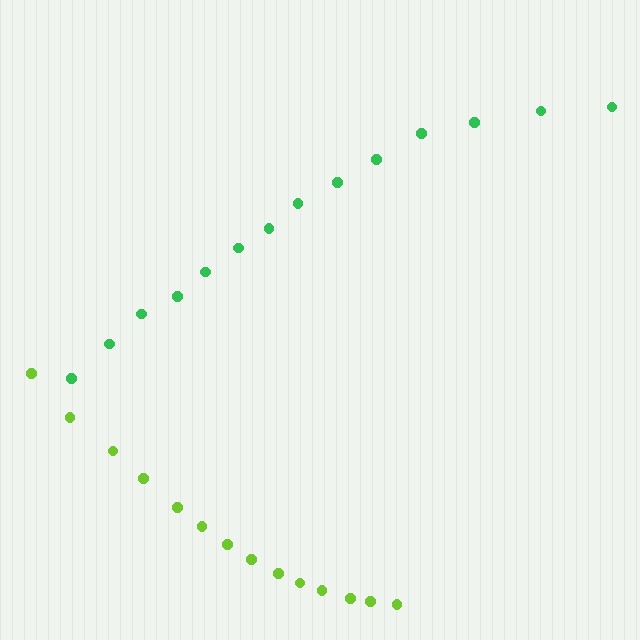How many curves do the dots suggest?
There are 2 distinct paths.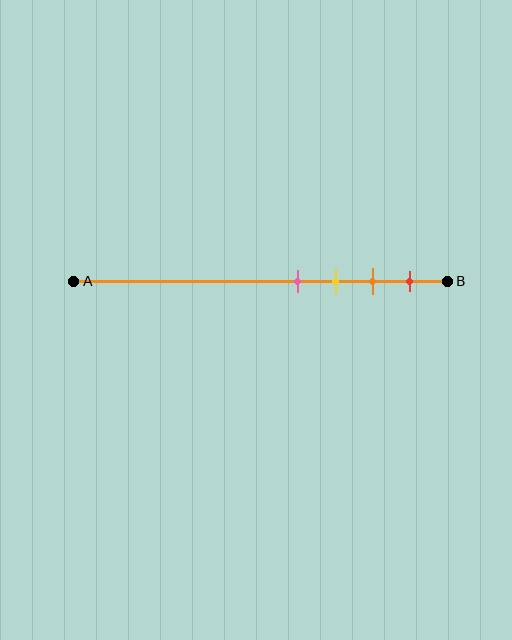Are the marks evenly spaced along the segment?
Yes, the marks are approximately evenly spaced.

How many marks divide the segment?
There are 4 marks dividing the segment.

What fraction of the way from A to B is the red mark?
The red mark is approximately 90% (0.9) of the way from A to B.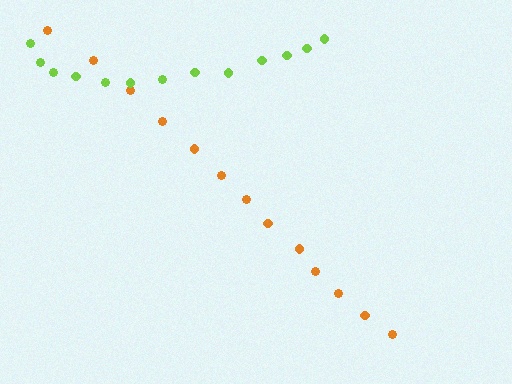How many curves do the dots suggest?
There are 2 distinct paths.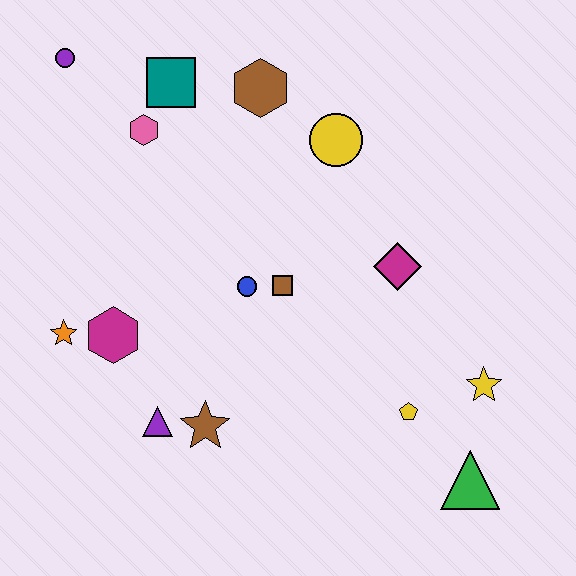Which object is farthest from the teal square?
The green triangle is farthest from the teal square.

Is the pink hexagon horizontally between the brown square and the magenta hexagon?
Yes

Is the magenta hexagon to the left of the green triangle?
Yes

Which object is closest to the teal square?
The pink hexagon is closest to the teal square.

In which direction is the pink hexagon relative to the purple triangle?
The pink hexagon is above the purple triangle.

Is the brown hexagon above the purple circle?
No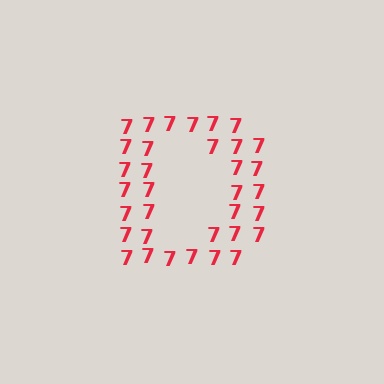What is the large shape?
The large shape is the letter D.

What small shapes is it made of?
It is made of small digit 7's.